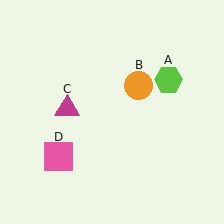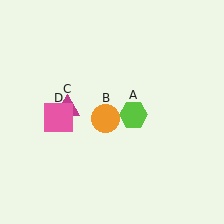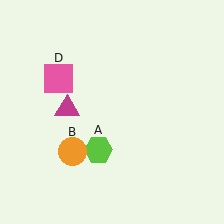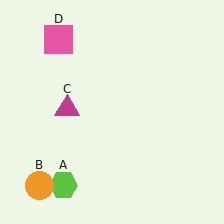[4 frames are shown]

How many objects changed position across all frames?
3 objects changed position: lime hexagon (object A), orange circle (object B), pink square (object D).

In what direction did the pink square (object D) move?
The pink square (object D) moved up.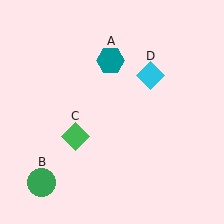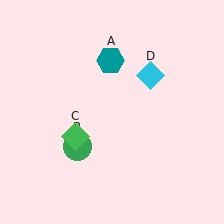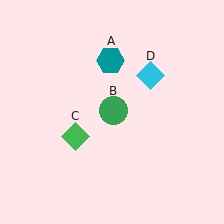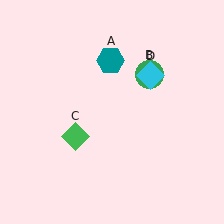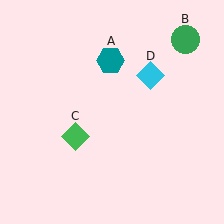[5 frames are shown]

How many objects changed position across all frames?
1 object changed position: green circle (object B).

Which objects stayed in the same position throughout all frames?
Teal hexagon (object A) and green diamond (object C) and cyan diamond (object D) remained stationary.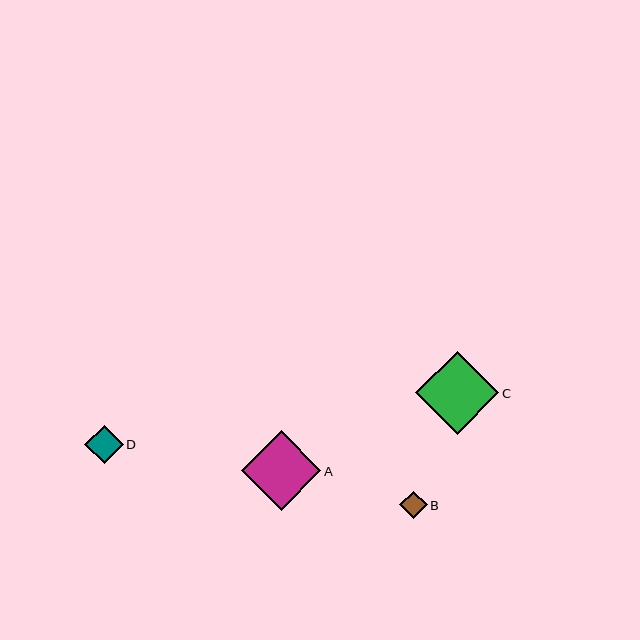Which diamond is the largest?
Diamond C is the largest with a size of approximately 83 pixels.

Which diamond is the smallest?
Diamond B is the smallest with a size of approximately 27 pixels.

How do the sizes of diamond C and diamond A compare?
Diamond C and diamond A are approximately the same size.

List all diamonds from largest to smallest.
From largest to smallest: C, A, D, B.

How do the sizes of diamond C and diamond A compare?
Diamond C and diamond A are approximately the same size.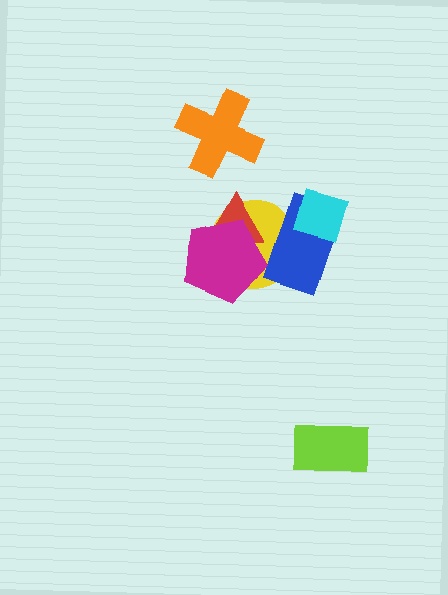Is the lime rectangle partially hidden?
No, no other shape covers it.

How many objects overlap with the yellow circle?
3 objects overlap with the yellow circle.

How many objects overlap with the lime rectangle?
0 objects overlap with the lime rectangle.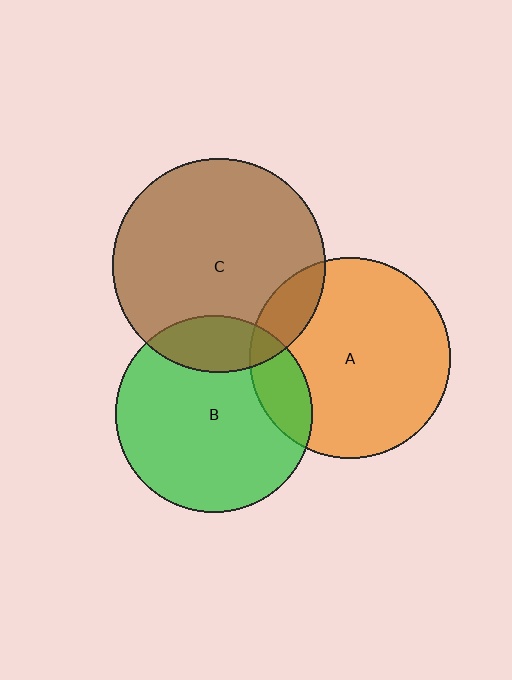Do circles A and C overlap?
Yes.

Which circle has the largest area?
Circle C (brown).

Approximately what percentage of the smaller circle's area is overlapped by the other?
Approximately 15%.